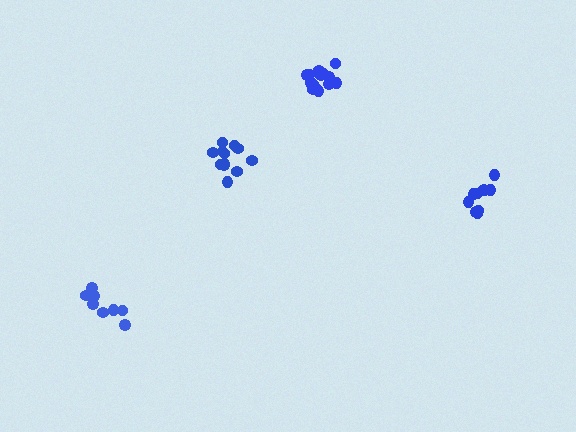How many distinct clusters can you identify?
There are 4 distinct clusters.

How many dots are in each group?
Group 1: 13 dots, Group 2: 10 dots, Group 3: 12 dots, Group 4: 10 dots (45 total).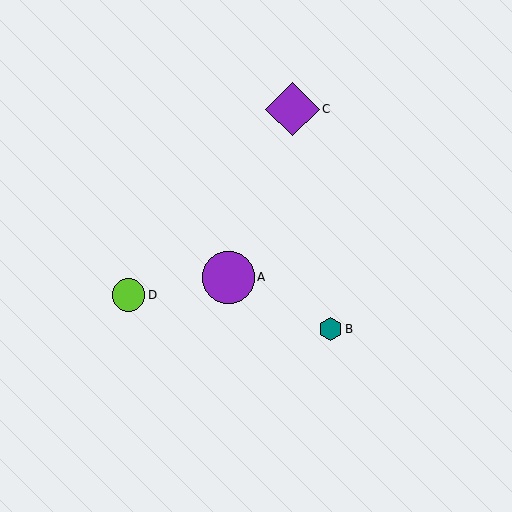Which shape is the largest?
The purple diamond (labeled C) is the largest.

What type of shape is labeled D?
Shape D is a lime circle.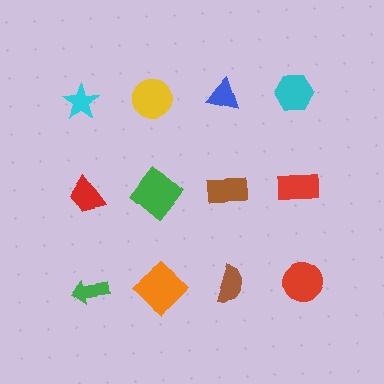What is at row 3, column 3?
A brown semicircle.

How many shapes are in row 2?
4 shapes.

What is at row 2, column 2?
A green diamond.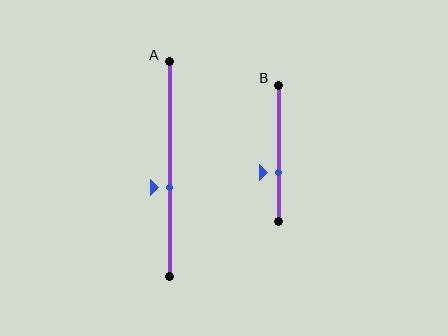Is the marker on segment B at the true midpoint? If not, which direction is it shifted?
No, the marker on segment B is shifted downward by about 14% of the segment length.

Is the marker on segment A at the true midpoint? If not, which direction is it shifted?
No, the marker on segment A is shifted downward by about 9% of the segment length.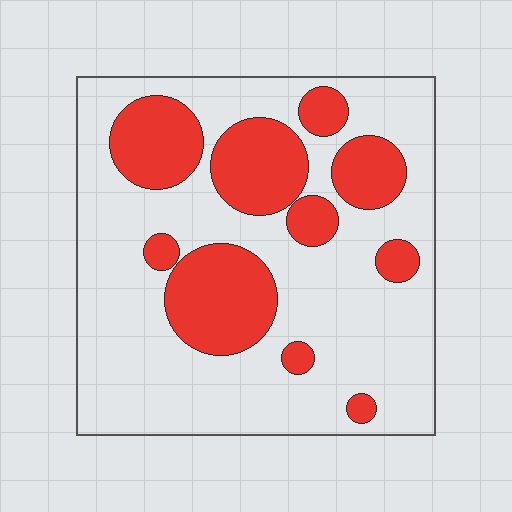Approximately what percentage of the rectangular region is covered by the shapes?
Approximately 30%.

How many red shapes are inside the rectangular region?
10.